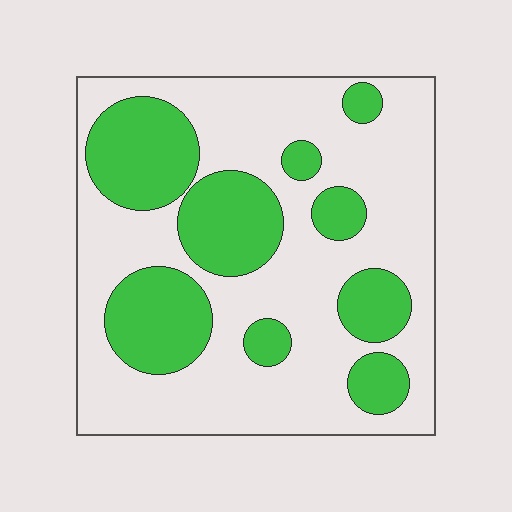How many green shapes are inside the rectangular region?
9.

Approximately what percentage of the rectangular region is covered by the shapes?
Approximately 35%.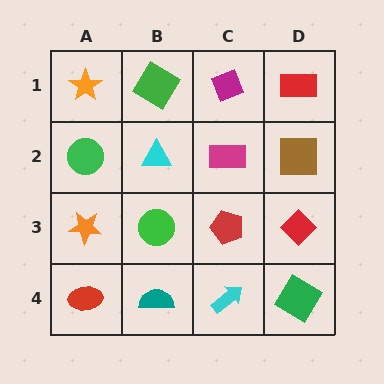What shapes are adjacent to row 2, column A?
An orange star (row 1, column A), an orange star (row 3, column A), a cyan triangle (row 2, column B).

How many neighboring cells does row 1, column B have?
3.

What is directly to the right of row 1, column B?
A magenta diamond.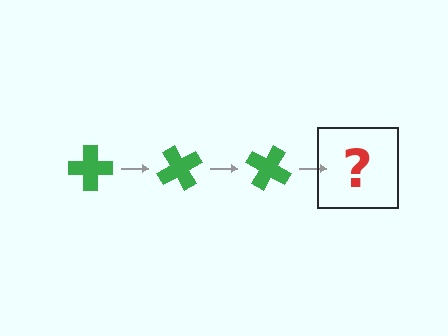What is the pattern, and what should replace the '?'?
The pattern is that the cross rotates 60 degrees each step. The '?' should be a green cross rotated 180 degrees.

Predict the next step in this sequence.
The next step is a green cross rotated 180 degrees.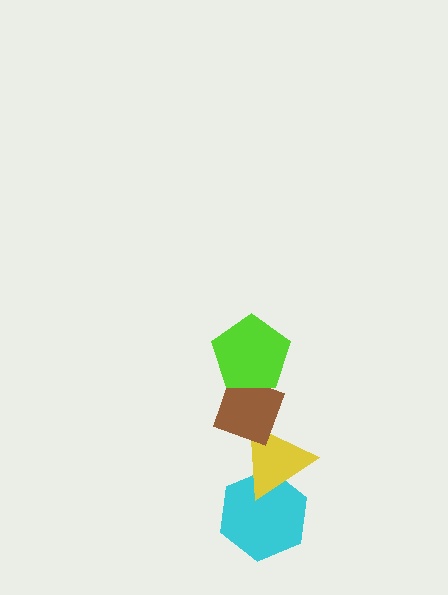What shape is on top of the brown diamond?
The lime pentagon is on top of the brown diamond.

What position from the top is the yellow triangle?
The yellow triangle is 3rd from the top.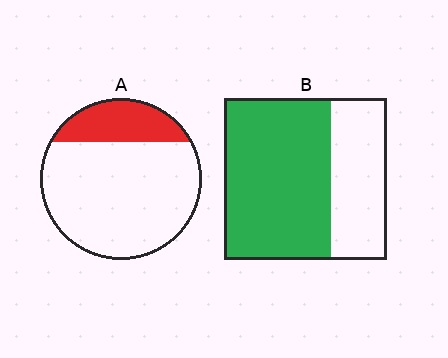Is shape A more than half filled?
No.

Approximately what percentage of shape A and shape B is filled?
A is approximately 20% and B is approximately 65%.